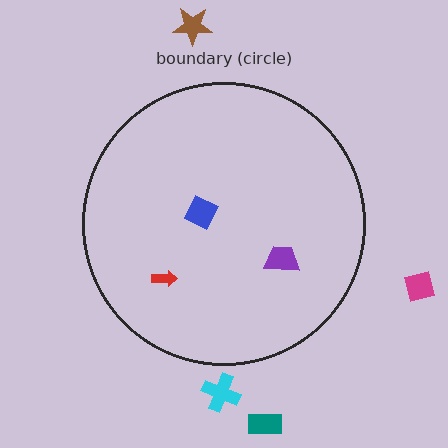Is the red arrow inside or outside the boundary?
Inside.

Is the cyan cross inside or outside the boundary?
Outside.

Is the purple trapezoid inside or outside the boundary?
Inside.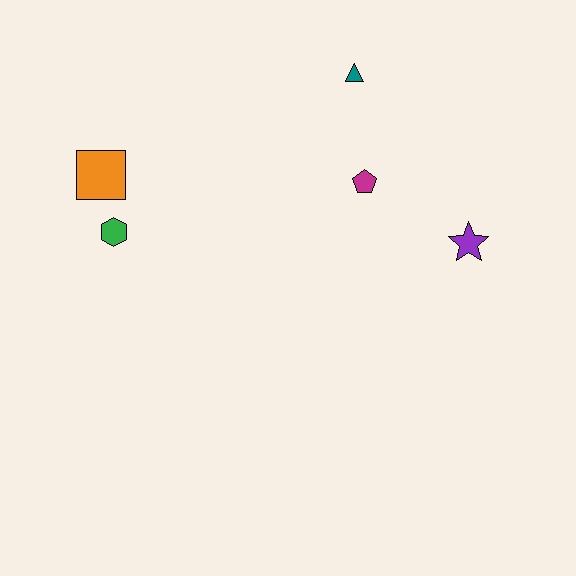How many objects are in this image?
There are 5 objects.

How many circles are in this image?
There are no circles.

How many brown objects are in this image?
There are no brown objects.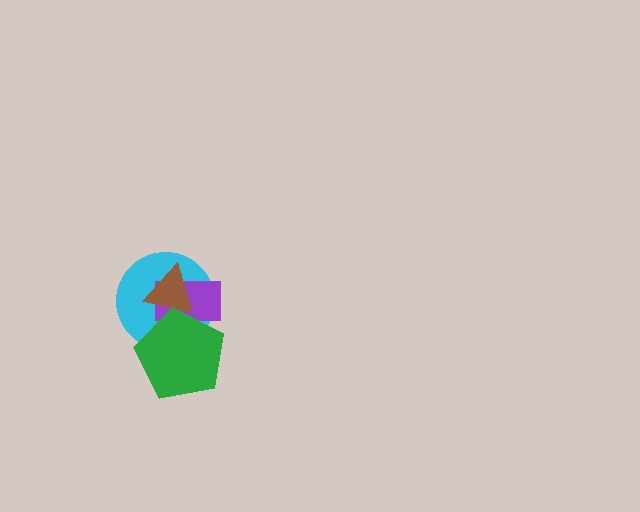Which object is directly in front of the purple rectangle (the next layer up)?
The brown triangle is directly in front of the purple rectangle.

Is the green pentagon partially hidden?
No, no other shape covers it.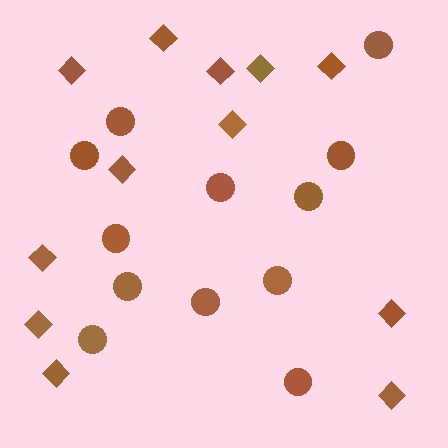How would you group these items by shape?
There are 2 groups: one group of diamonds (12) and one group of circles (12).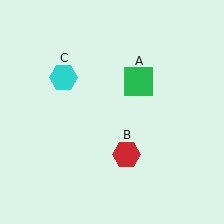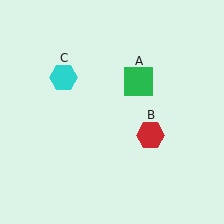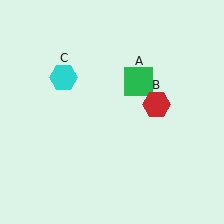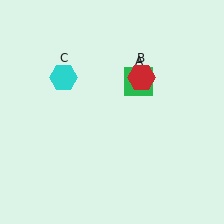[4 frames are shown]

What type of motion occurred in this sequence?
The red hexagon (object B) rotated counterclockwise around the center of the scene.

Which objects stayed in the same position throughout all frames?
Green square (object A) and cyan hexagon (object C) remained stationary.